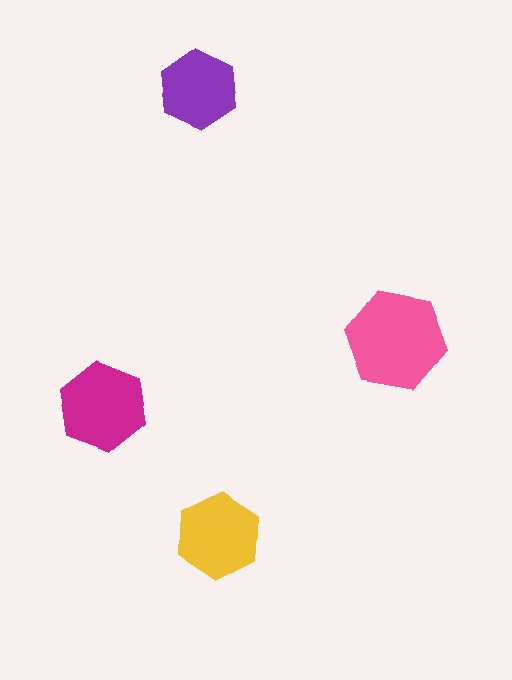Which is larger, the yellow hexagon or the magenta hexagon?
The magenta one.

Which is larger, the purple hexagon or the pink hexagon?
The pink one.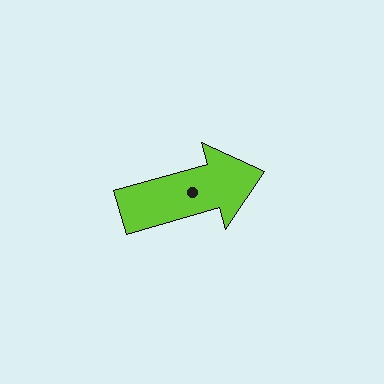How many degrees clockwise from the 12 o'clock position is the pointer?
Approximately 74 degrees.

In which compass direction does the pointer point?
East.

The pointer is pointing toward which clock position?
Roughly 2 o'clock.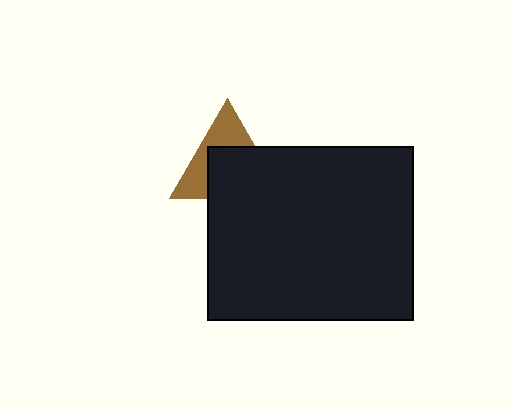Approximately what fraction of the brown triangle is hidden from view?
Roughly 57% of the brown triangle is hidden behind the black rectangle.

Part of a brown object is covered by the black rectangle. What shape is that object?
It is a triangle.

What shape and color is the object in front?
The object in front is a black rectangle.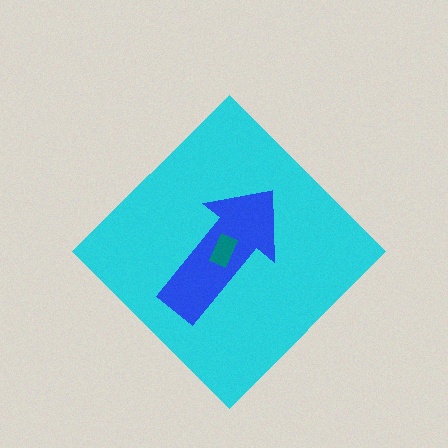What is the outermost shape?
The cyan diamond.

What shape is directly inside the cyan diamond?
The blue arrow.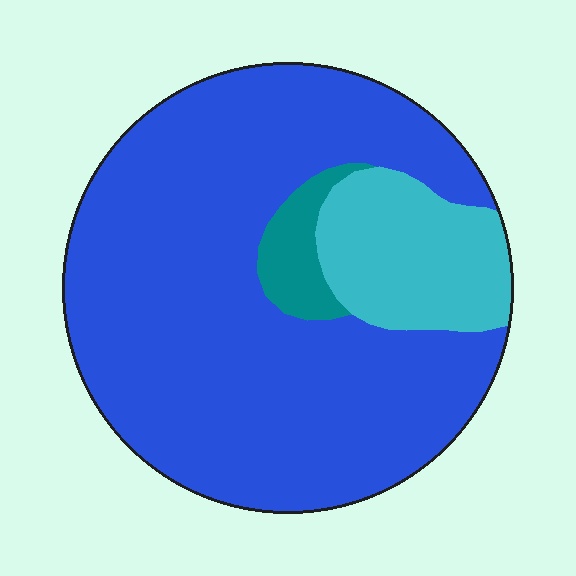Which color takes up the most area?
Blue, at roughly 80%.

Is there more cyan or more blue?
Blue.